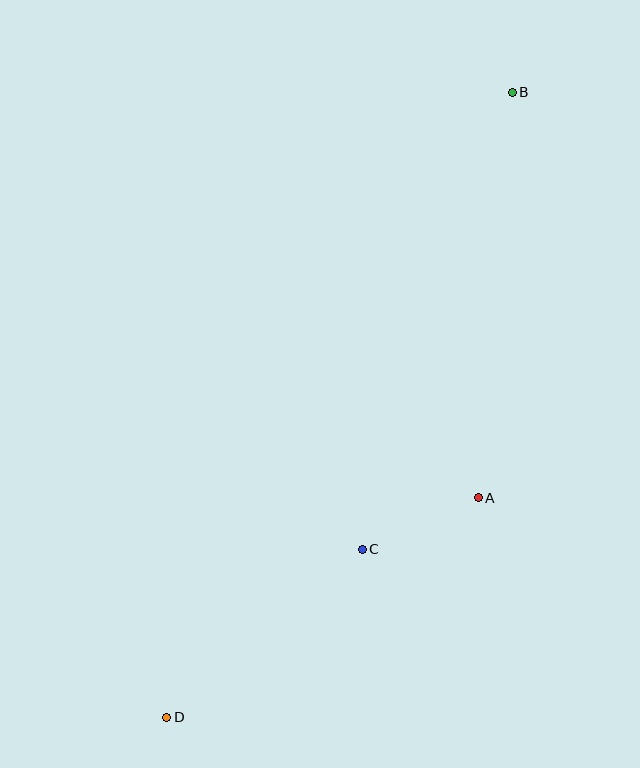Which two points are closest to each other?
Points A and C are closest to each other.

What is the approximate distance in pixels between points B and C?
The distance between B and C is approximately 481 pixels.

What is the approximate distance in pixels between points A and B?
The distance between A and B is approximately 407 pixels.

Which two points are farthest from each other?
Points B and D are farthest from each other.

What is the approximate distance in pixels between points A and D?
The distance between A and D is approximately 381 pixels.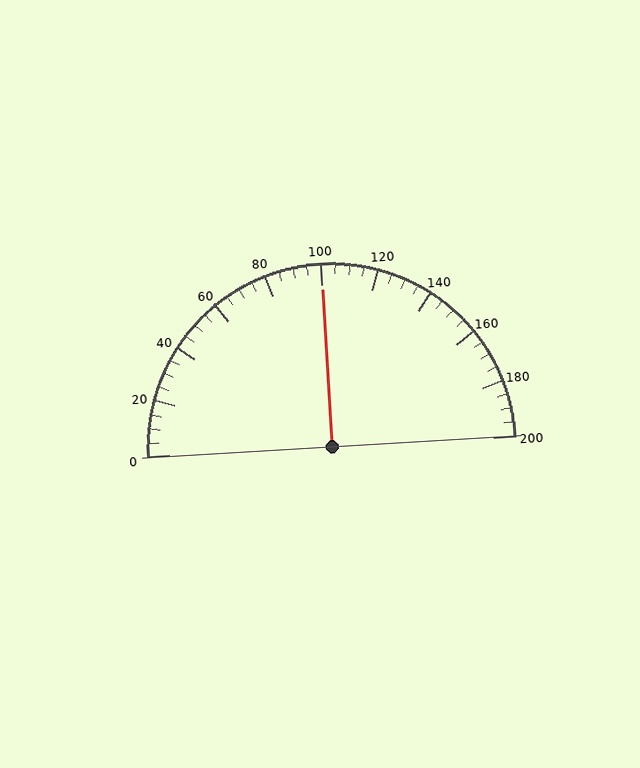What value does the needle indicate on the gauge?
The needle indicates approximately 100.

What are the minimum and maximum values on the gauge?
The gauge ranges from 0 to 200.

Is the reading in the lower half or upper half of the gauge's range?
The reading is in the upper half of the range (0 to 200).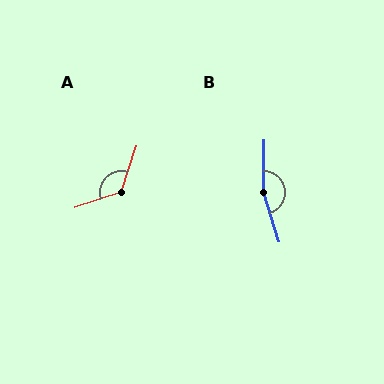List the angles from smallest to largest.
A (127°), B (162°).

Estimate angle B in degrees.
Approximately 162 degrees.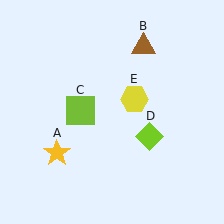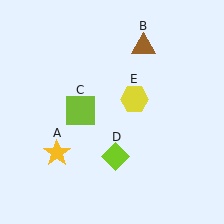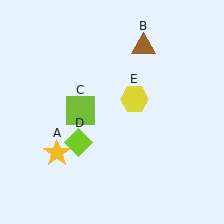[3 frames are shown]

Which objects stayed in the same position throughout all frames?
Yellow star (object A) and brown triangle (object B) and lime square (object C) and yellow hexagon (object E) remained stationary.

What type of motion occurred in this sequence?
The lime diamond (object D) rotated clockwise around the center of the scene.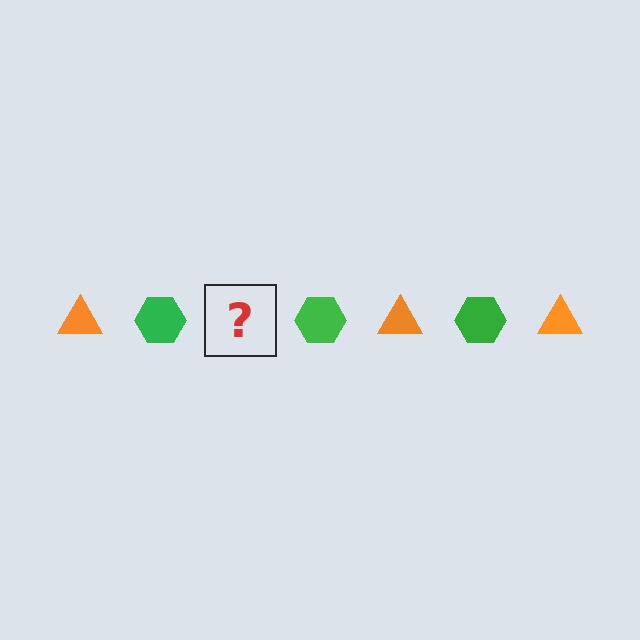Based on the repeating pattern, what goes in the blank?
The blank should be an orange triangle.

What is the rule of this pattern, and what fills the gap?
The rule is that the pattern alternates between orange triangle and green hexagon. The gap should be filled with an orange triangle.